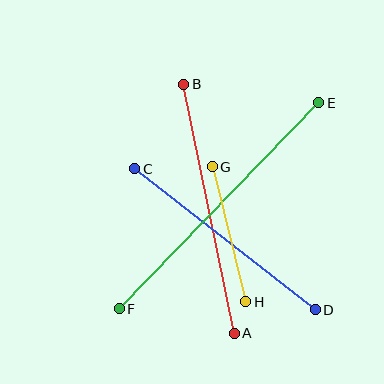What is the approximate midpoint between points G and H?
The midpoint is at approximately (229, 234) pixels.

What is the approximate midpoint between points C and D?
The midpoint is at approximately (225, 239) pixels.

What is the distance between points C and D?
The distance is approximately 229 pixels.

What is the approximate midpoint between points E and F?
The midpoint is at approximately (219, 206) pixels.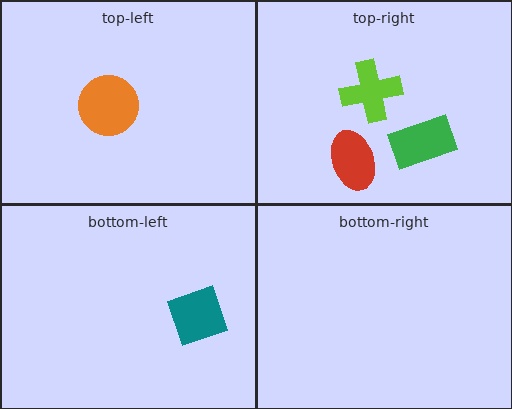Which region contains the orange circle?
The top-left region.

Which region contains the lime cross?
The top-right region.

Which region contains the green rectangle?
The top-right region.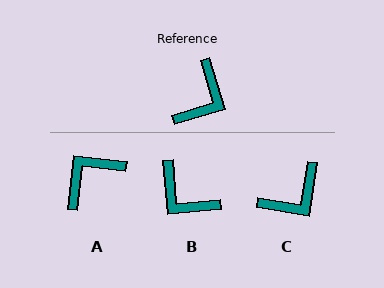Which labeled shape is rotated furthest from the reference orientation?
A, about 157 degrees away.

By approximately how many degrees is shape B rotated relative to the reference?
Approximately 102 degrees clockwise.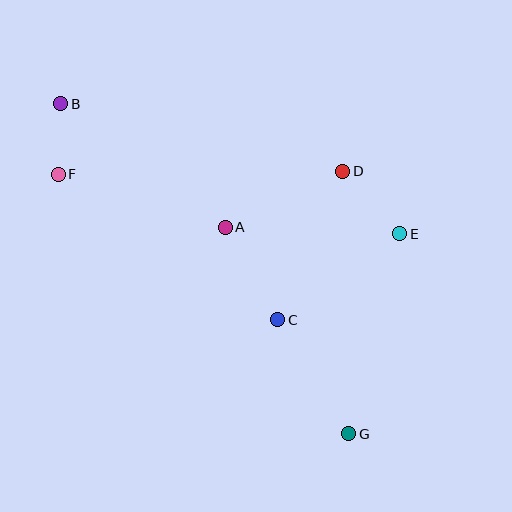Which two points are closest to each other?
Points B and F are closest to each other.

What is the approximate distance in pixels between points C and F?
The distance between C and F is approximately 263 pixels.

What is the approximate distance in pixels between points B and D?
The distance between B and D is approximately 290 pixels.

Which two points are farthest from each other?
Points B and G are farthest from each other.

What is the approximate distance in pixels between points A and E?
The distance between A and E is approximately 175 pixels.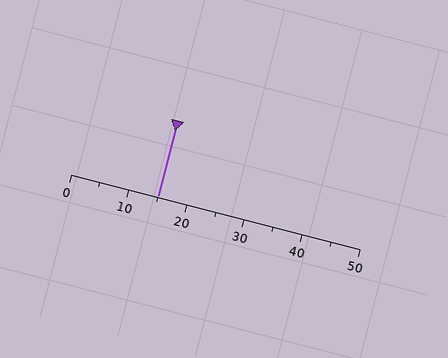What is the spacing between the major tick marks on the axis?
The major ticks are spaced 10 apart.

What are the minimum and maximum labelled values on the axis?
The axis runs from 0 to 50.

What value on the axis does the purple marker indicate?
The marker indicates approximately 15.